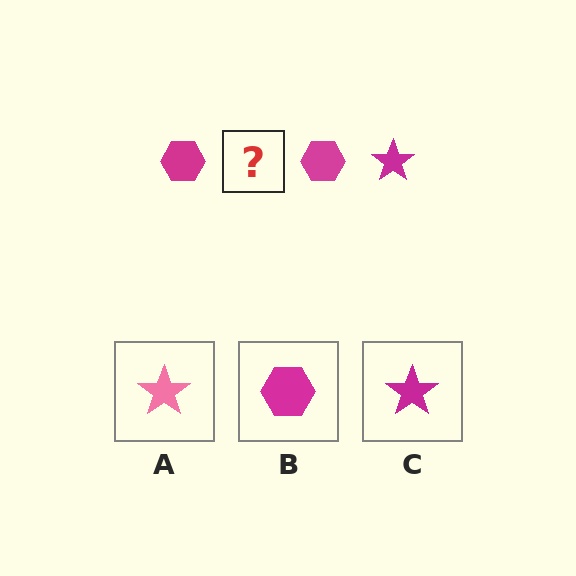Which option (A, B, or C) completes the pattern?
C.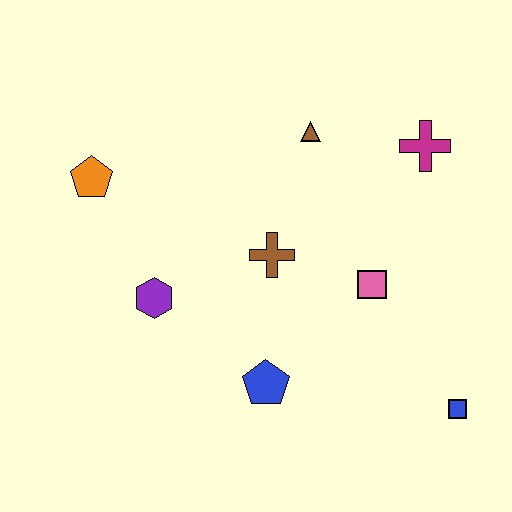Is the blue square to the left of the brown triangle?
No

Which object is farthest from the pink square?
The orange pentagon is farthest from the pink square.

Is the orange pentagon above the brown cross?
Yes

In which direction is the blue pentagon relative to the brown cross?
The blue pentagon is below the brown cross.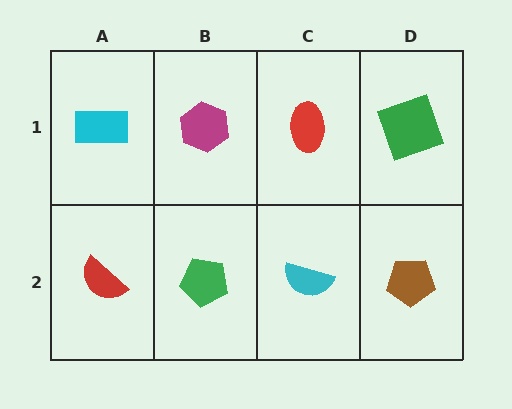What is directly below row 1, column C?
A cyan semicircle.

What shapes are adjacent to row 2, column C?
A red ellipse (row 1, column C), a green pentagon (row 2, column B), a brown pentagon (row 2, column D).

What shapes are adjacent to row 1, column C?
A cyan semicircle (row 2, column C), a magenta hexagon (row 1, column B), a green square (row 1, column D).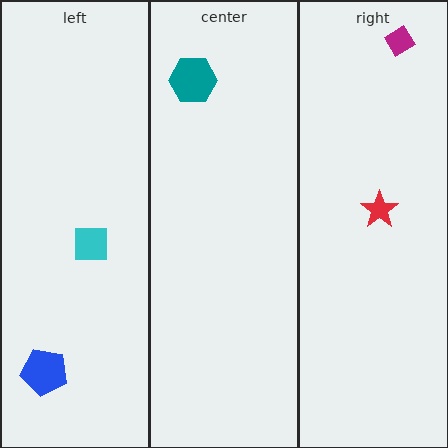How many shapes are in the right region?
2.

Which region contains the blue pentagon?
The left region.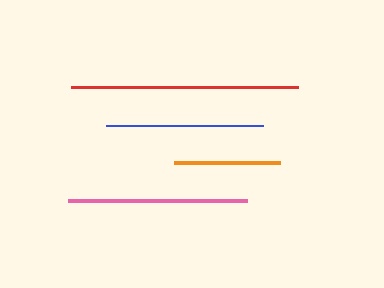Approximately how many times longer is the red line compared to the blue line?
The red line is approximately 1.4 times the length of the blue line.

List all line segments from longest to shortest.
From longest to shortest: red, pink, blue, orange.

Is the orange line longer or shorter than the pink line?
The pink line is longer than the orange line.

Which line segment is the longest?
The red line is the longest at approximately 227 pixels.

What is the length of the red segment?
The red segment is approximately 227 pixels long.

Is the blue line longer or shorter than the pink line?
The pink line is longer than the blue line.